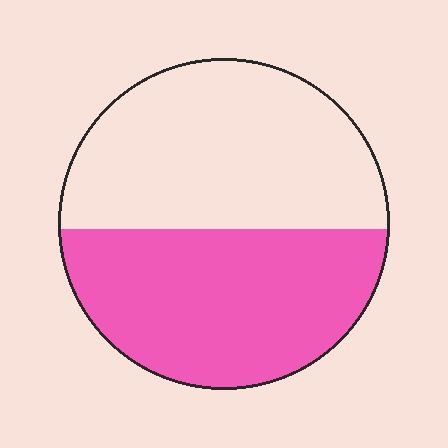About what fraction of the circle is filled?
About one half (1/2).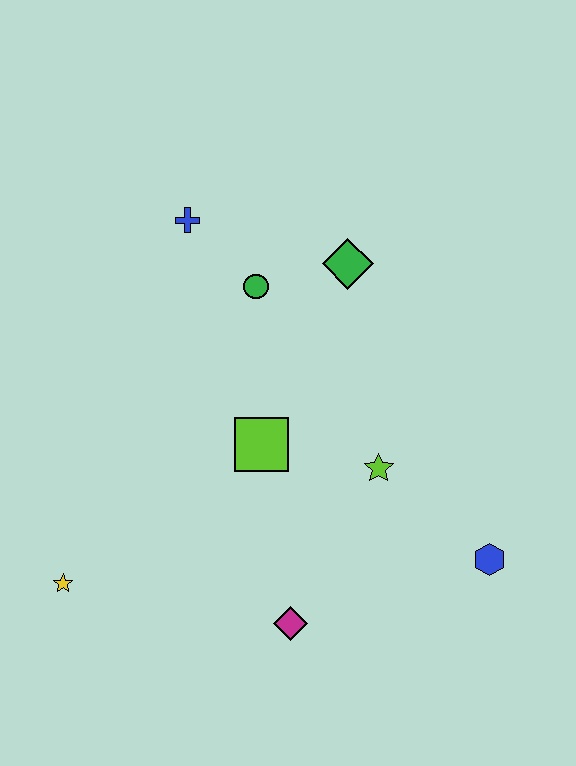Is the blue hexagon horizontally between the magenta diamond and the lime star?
No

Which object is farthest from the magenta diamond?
The blue cross is farthest from the magenta diamond.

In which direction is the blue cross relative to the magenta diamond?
The blue cross is above the magenta diamond.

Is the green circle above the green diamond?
No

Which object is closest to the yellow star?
The magenta diamond is closest to the yellow star.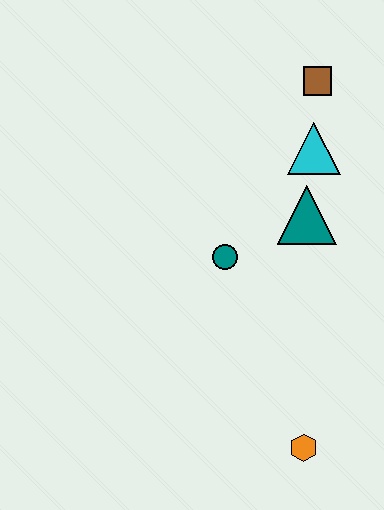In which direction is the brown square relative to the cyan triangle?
The brown square is above the cyan triangle.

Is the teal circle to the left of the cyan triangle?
Yes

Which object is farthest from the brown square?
The orange hexagon is farthest from the brown square.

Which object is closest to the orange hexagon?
The teal circle is closest to the orange hexagon.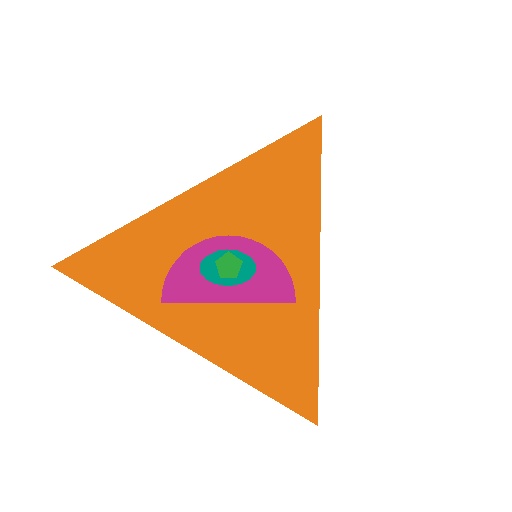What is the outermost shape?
The orange triangle.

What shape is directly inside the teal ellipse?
The green pentagon.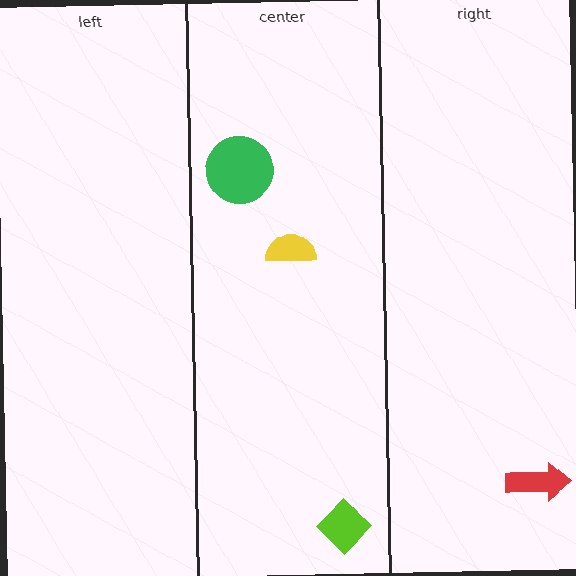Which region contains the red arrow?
The right region.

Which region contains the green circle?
The center region.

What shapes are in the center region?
The lime diamond, the yellow semicircle, the green circle.